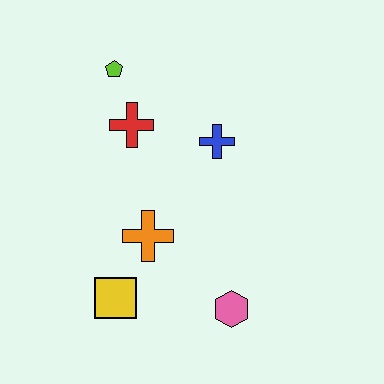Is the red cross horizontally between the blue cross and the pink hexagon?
No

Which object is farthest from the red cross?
The pink hexagon is farthest from the red cross.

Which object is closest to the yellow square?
The orange cross is closest to the yellow square.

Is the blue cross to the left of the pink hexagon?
Yes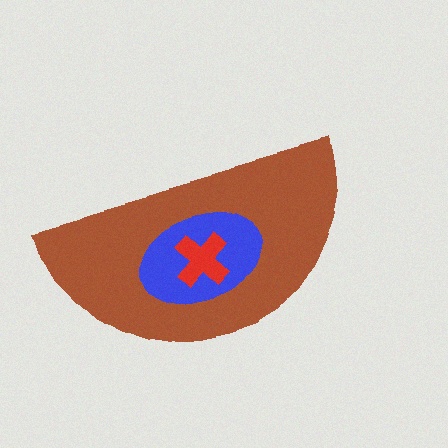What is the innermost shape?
The red cross.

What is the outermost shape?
The brown semicircle.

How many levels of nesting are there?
3.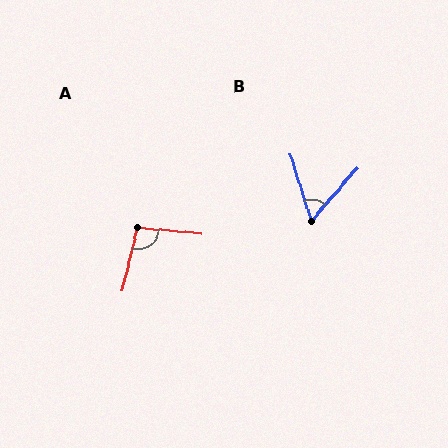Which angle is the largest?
A, at approximately 98 degrees.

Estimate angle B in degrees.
Approximately 59 degrees.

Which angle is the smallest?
B, at approximately 59 degrees.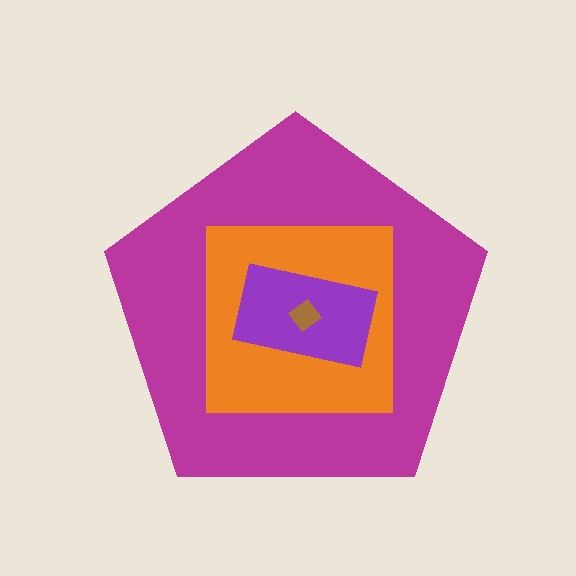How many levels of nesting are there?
4.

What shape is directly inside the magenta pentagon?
The orange square.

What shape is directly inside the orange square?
The purple rectangle.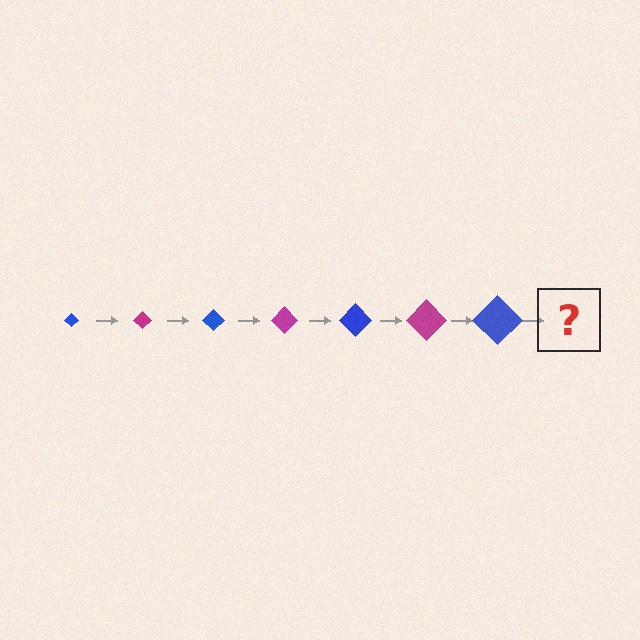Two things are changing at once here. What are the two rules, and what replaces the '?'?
The two rules are that the diamond grows larger each step and the color cycles through blue and magenta. The '?' should be a magenta diamond, larger than the previous one.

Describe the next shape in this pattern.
It should be a magenta diamond, larger than the previous one.